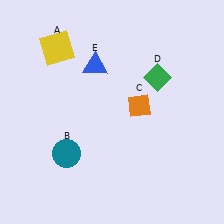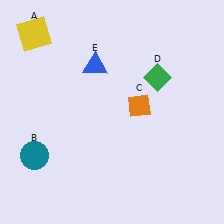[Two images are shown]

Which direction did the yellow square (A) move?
The yellow square (A) moved left.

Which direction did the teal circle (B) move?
The teal circle (B) moved left.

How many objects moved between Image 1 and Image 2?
2 objects moved between the two images.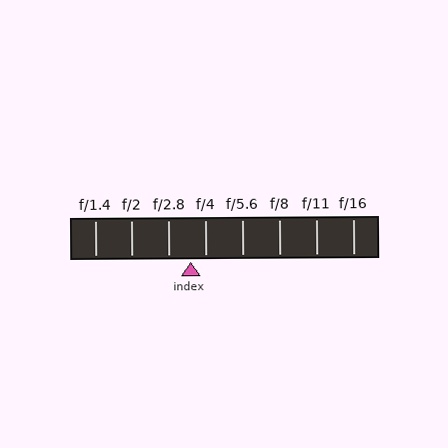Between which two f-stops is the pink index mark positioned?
The index mark is between f/2.8 and f/4.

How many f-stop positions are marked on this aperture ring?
There are 8 f-stop positions marked.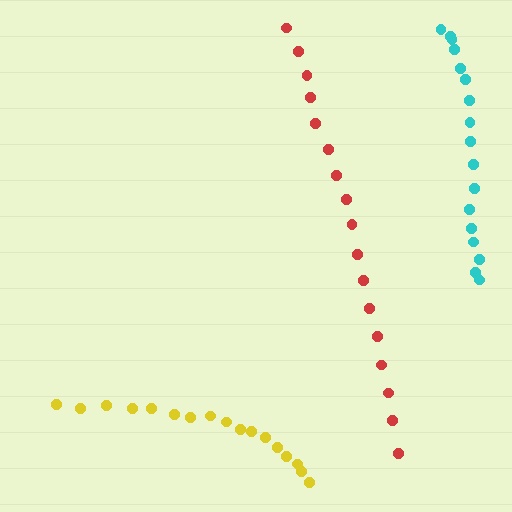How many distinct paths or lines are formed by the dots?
There are 3 distinct paths.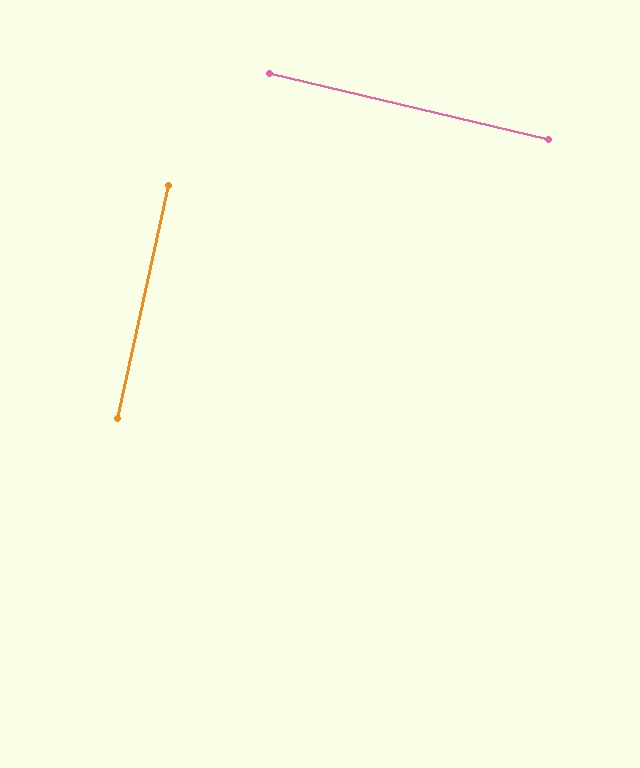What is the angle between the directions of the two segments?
Approximately 89 degrees.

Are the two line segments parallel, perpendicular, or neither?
Perpendicular — they meet at approximately 89°.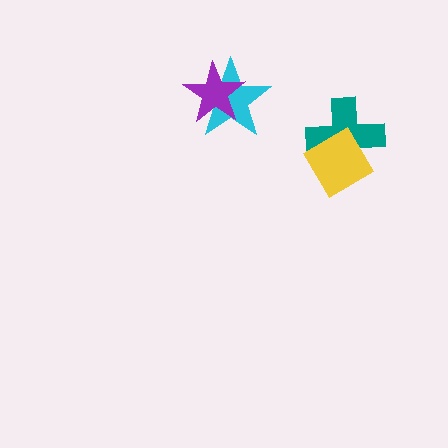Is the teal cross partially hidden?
Yes, it is partially covered by another shape.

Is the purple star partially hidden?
No, no other shape covers it.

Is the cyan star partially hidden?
Yes, it is partially covered by another shape.